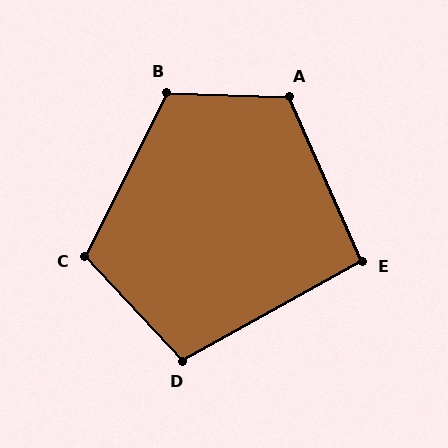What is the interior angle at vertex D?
Approximately 104 degrees (obtuse).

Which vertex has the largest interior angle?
A, at approximately 116 degrees.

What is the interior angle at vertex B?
Approximately 115 degrees (obtuse).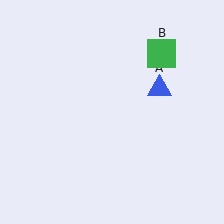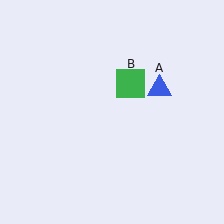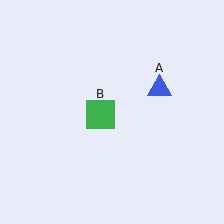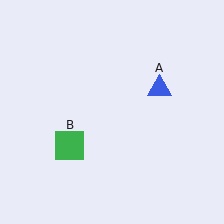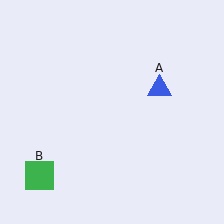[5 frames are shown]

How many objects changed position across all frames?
1 object changed position: green square (object B).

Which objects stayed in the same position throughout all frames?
Blue triangle (object A) remained stationary.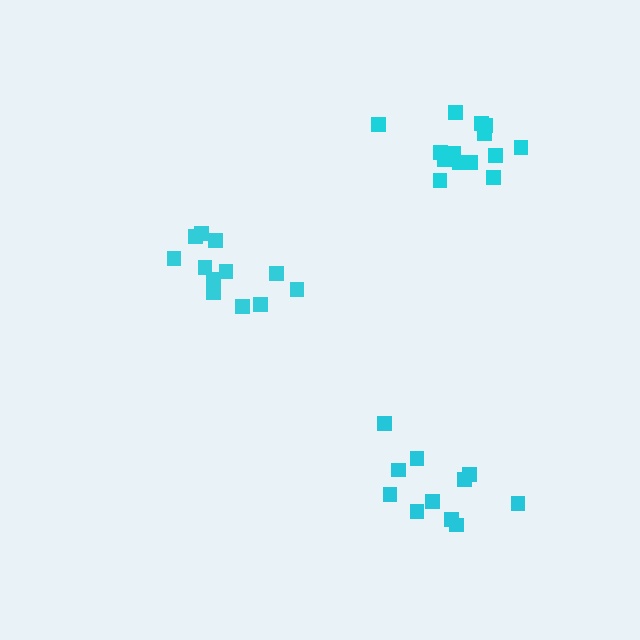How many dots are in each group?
Group 1: 12 dots, Group 2: 11 dots, Group 3: 14 dots (37 total).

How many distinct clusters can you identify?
There are 3 distinct clusters.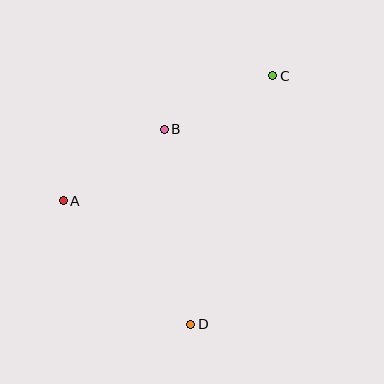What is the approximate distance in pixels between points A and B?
The distance between A and B is approximately 124 pixels.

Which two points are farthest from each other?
Points C and D are farthest from each other.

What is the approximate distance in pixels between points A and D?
The distance between A and D is approximately 177 pixels.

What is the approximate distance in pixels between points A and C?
The distance between A and C is approximately 244 pixels.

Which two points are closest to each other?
Points B and C are closest to each other.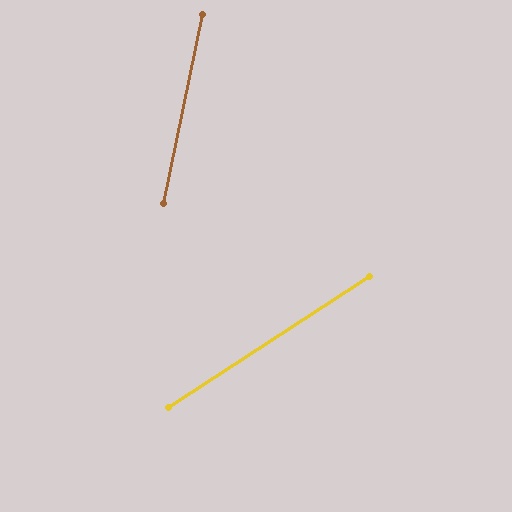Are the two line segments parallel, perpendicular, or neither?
Neither parallel nor perpendicular — they differ by about 45°.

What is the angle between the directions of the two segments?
Approximately 45 degrees.